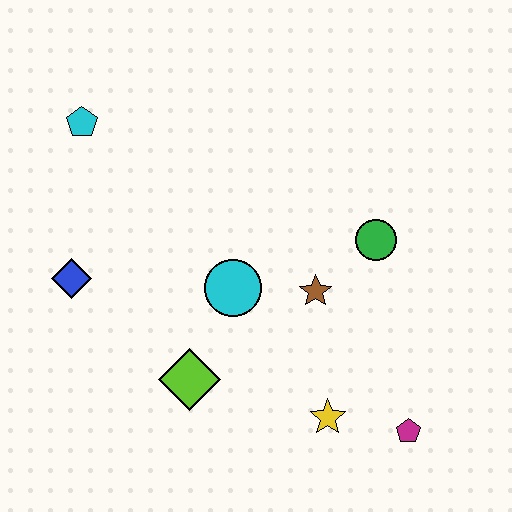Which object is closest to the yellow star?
The magenta pentagon is closest to the yellow star.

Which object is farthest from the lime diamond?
The cyan pentagon is farthest from the lime diamond.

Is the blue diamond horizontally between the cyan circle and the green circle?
No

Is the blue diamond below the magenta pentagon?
No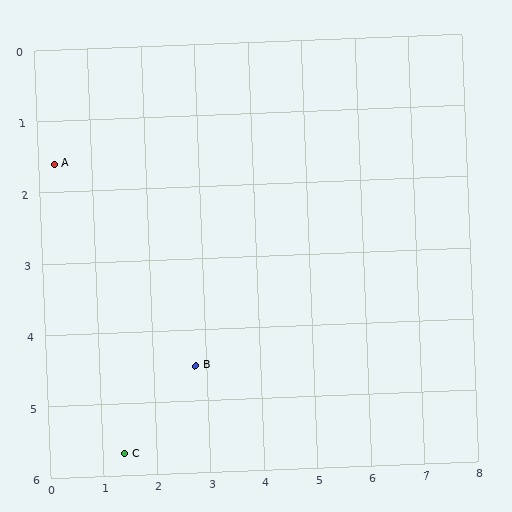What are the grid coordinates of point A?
Point A is at approximately (0.3, 1.6).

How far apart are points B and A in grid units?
Points B and A are about 3.8 grid units apart.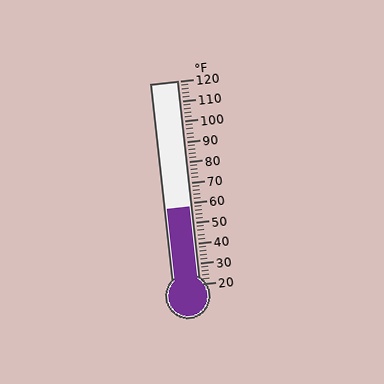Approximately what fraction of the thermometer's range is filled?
The thermometer is filled to approximately 40% of its range.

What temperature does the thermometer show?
The thermometer shows approximately 58°F.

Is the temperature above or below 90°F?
The temperature is below 90°F.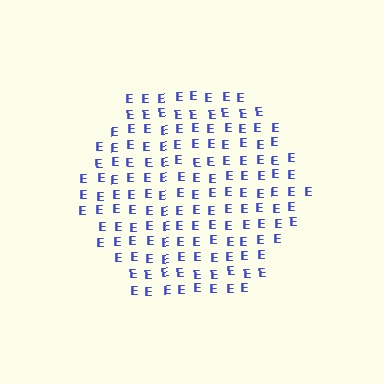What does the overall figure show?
The overall figure shows a hexagon.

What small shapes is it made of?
It is made of small letter E's.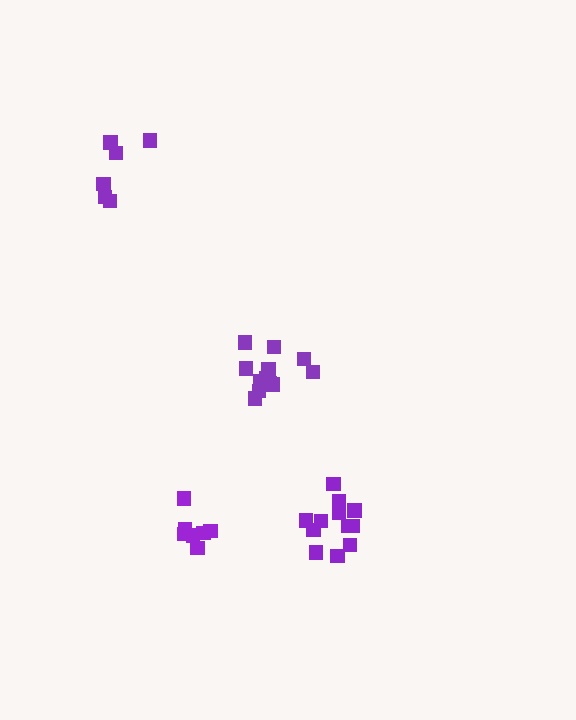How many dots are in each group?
Group 1: 12 dots, Group 2: 6 dots, Group 3: 7 dots, Group 4: 12 dots (37 total).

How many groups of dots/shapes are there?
There are 4 groups.